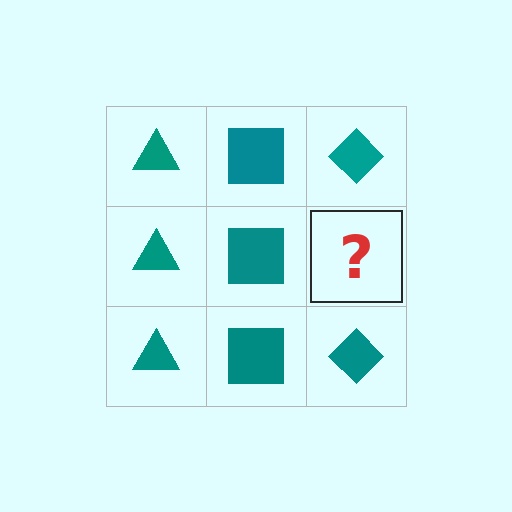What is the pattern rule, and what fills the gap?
The rule is that each column has a consistent shape. The gap should be filled with a teal diamond.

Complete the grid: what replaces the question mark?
The question mark should be replaced with a teal diamond.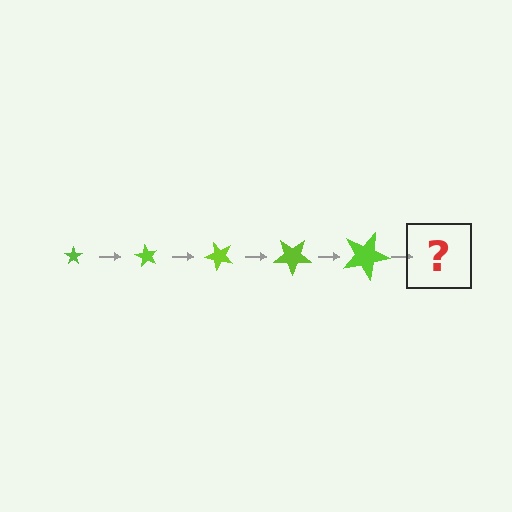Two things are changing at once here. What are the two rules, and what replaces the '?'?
The two rules are that the star grows larger each step and it rotates 60 degrees each step. The '?' should be a star, larger than the previous one and rotated 300 degrees from the start.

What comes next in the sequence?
The next element should be a star, larger than the previous one and rotated 300 degrees from the start.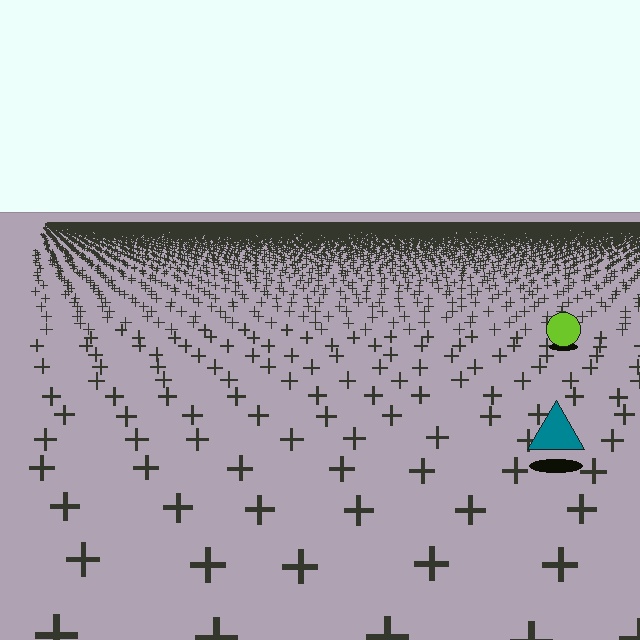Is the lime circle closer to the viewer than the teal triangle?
No. The teal triangle is closer — you can tell from the texture gradient: the ground texture is coarser near it.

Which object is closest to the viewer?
The teal triangle is closest. The texture marks near it are larger and more spread out.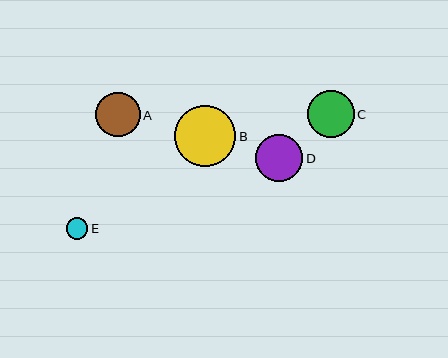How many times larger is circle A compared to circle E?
Circle A is approximately 2.1 times the size of circle E.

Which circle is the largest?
Circle B is the largest with a size of approximately 61 pixels.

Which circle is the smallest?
Circle E is the smallest with a size of approximately 22 pixels.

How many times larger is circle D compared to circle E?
Circle D is approximately 2.2 times the size of circle E.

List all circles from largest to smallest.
From largest to smallest: B, D, C, A, E.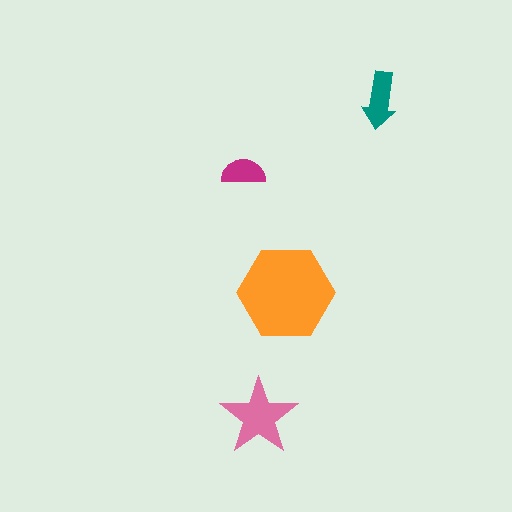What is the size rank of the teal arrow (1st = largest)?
3rd.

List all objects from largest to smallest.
The orange hexagon, the pink star, the teal arrow, the magenta semicircle.